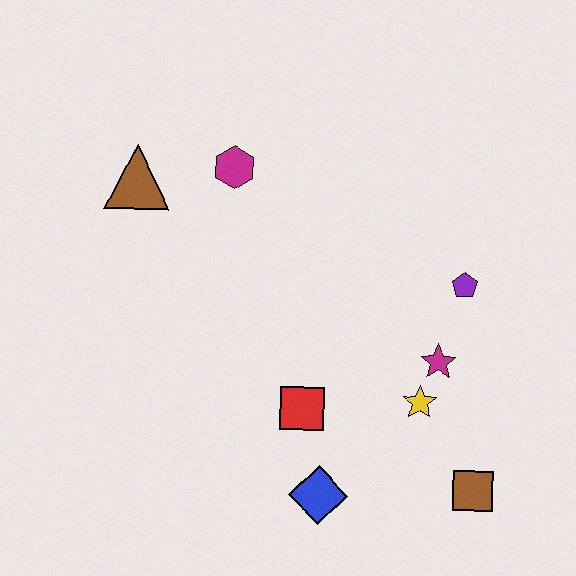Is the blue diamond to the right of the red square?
Yes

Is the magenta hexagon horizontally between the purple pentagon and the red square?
No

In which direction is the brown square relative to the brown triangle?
The brown square is to the right of the brown triangle.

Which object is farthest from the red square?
The brown triangle is farthest from the red square.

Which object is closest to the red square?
The blue diamond is closest to the red square.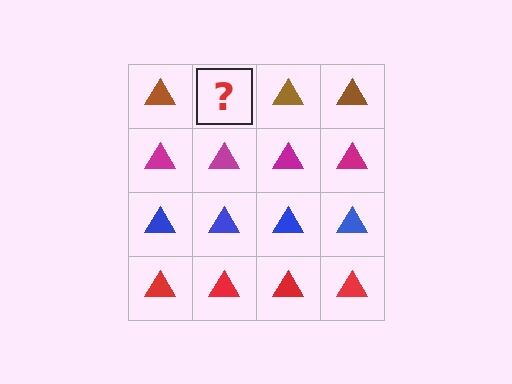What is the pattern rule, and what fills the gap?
The rule is that each row has a consistent color. The gap should be filled with a brown triangle.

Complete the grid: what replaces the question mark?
The question mark should be replaced with a brown triangle.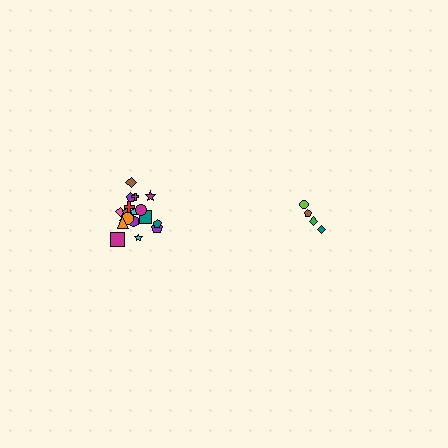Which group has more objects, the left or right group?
The left group.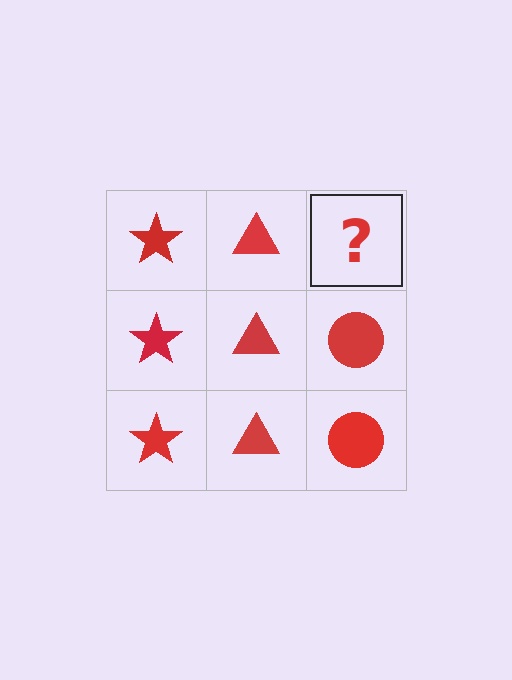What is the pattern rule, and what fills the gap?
The rule is that each column has a consistent shape. The gap should be filled with a red circle.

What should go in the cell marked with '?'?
The missing cell should contain a red circle.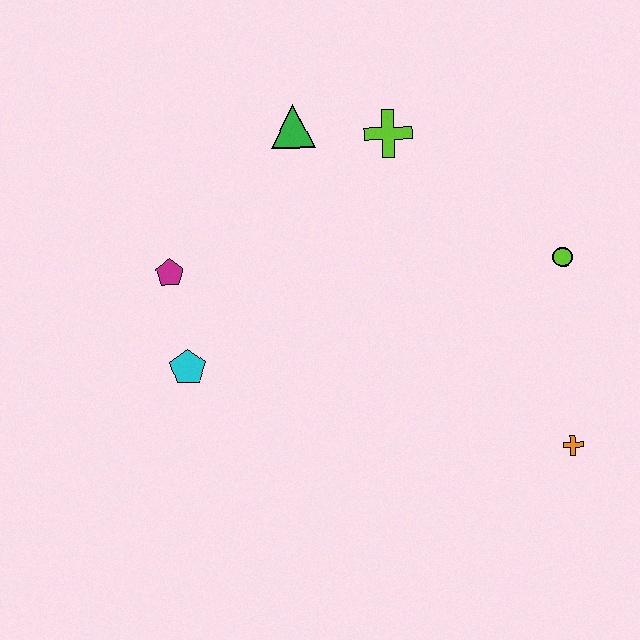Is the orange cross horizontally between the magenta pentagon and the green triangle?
No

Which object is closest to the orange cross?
The lime circle is closest to the orange cross.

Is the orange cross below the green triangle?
Yes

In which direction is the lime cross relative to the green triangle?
The lime cross is to the right of the green triangle.